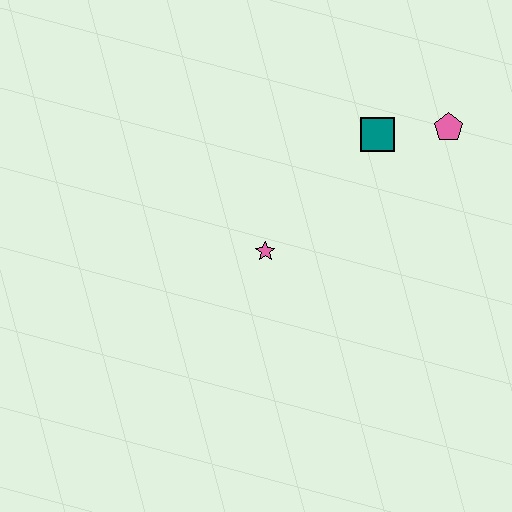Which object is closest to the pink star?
The teal square is closest to the pink star.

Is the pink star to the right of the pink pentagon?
No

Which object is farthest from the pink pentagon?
The pink star is farthest from the pink pentagon.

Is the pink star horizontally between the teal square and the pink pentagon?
No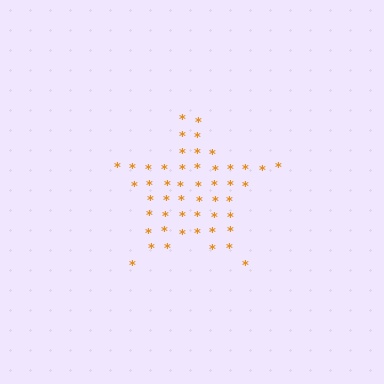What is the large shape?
The large shape is a star.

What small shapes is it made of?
It is made of small asterisks.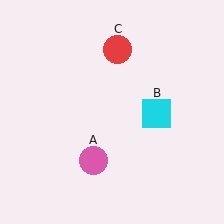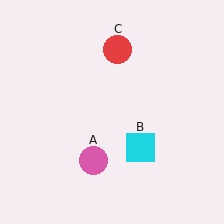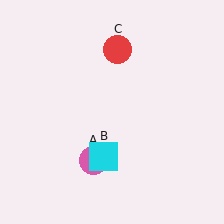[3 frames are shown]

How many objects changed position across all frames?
1 object changed position: cyan square (object B).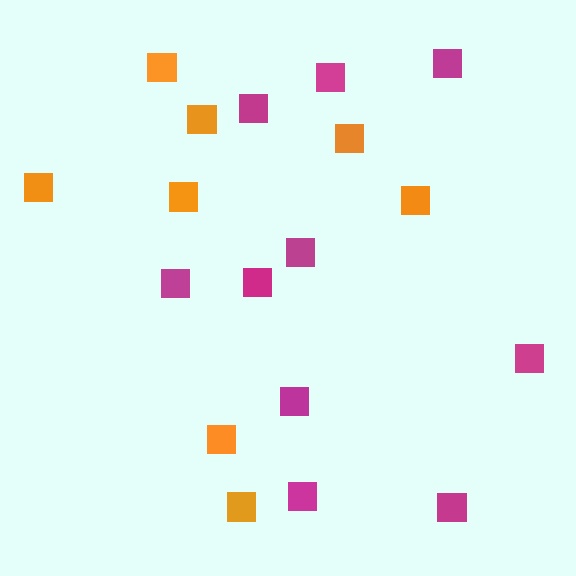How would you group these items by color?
There are 2 groups: one group of magenta squares (10) and one group of orange squares (8).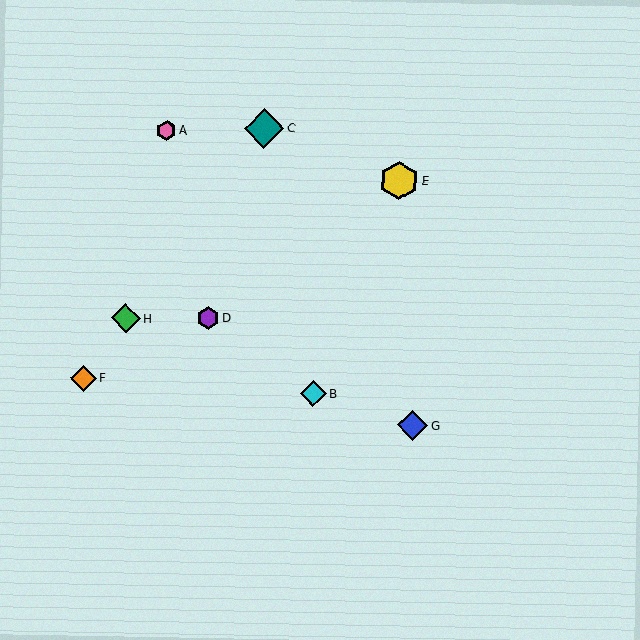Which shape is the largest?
The teal diamond (labeled C) is the largest.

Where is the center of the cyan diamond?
The center of the cyan diamond is at (313, 393).